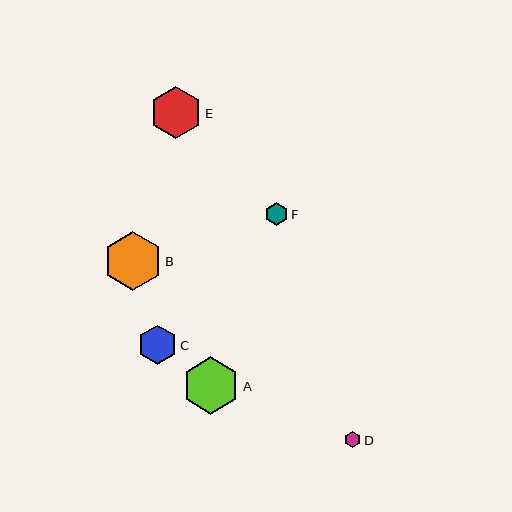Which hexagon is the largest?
Hexagon B is the largest with a size of approximately 59 pixels.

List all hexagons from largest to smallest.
From largest to smallest: B, A, E, C, F, D.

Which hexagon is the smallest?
Hexagon D is the smallest with a size of approximately 16 pixels.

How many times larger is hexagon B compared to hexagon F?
Hexagon B is approximately 2.6 times the size of hexagon F.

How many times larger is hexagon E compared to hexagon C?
Hexagon E is approximately 1.3 times the size of hexagon C.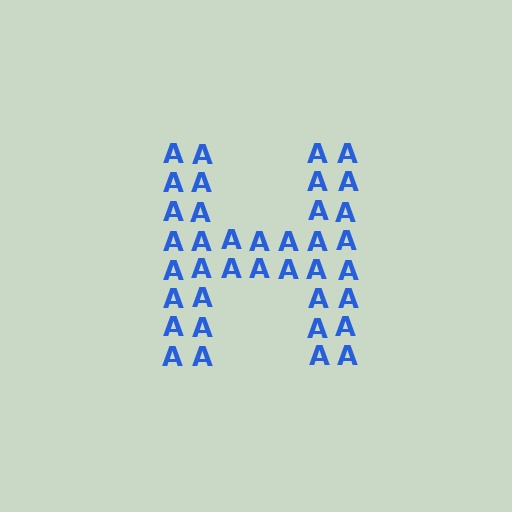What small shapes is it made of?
It is made of small letter A's.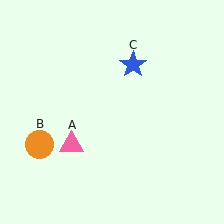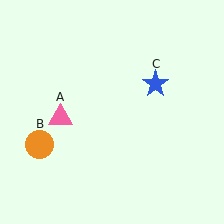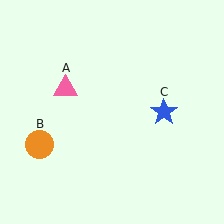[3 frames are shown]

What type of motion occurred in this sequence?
The pink triangle (object A), blue star (object C) rotated clockwise around the center of the scene.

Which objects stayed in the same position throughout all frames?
Orange circle (object B) remained stationary.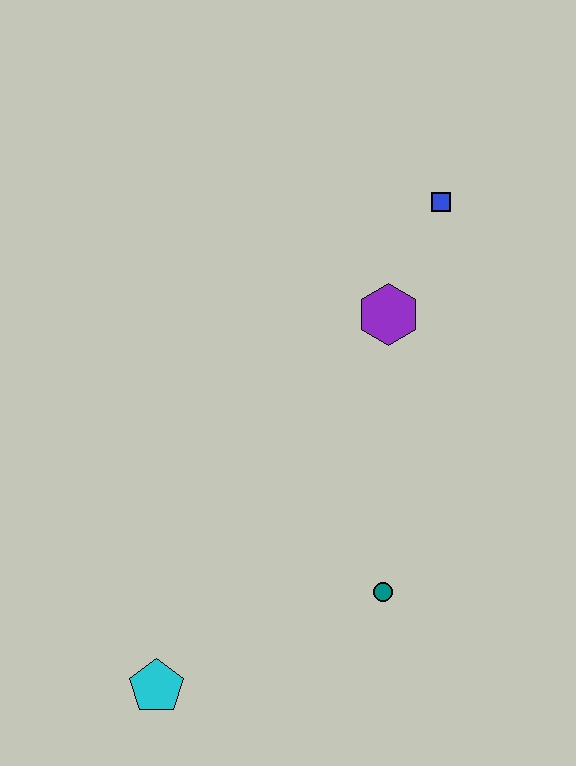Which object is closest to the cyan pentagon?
The teal circle is closest to the cyan pentagon.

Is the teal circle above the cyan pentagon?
Yes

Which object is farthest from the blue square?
The cyan pentagon is farthest from the blue square.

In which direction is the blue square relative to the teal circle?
The blue square is above the teal circle.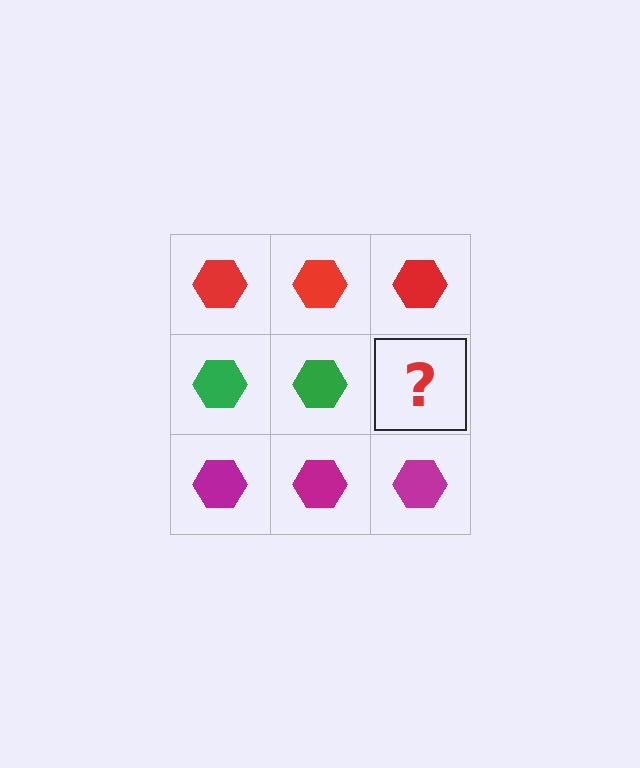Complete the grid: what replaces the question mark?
The question mark should be replaced with a green hexagon.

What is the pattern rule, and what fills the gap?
The rule is that each row has a consistent color. The gap should be filled with a green hexagon.